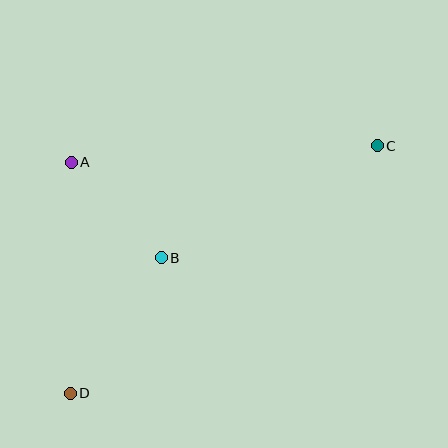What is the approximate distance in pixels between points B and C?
The distance between B and C is approximately 243 pixels.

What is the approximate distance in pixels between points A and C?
The distance between A and C is approximately 306 pixels.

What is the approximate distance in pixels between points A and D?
The distance between A and D is approximately 231 pixels.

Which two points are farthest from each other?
Points C and D are farthest from each other.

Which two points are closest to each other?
Points A and B are closest to each other.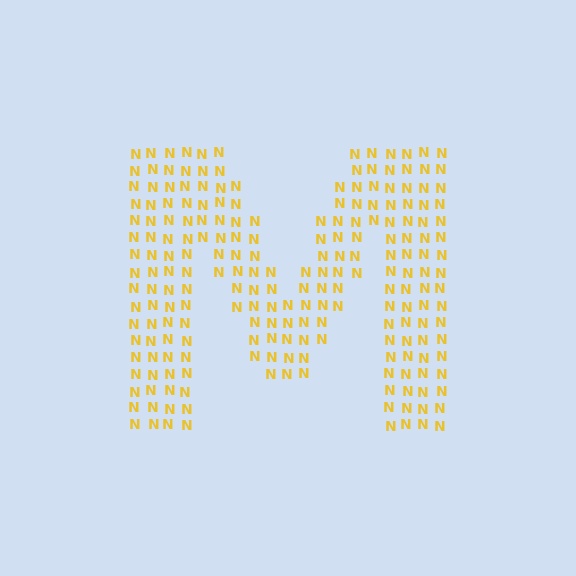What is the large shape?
The large shape is the letter M.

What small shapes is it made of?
It is made of small letter N's.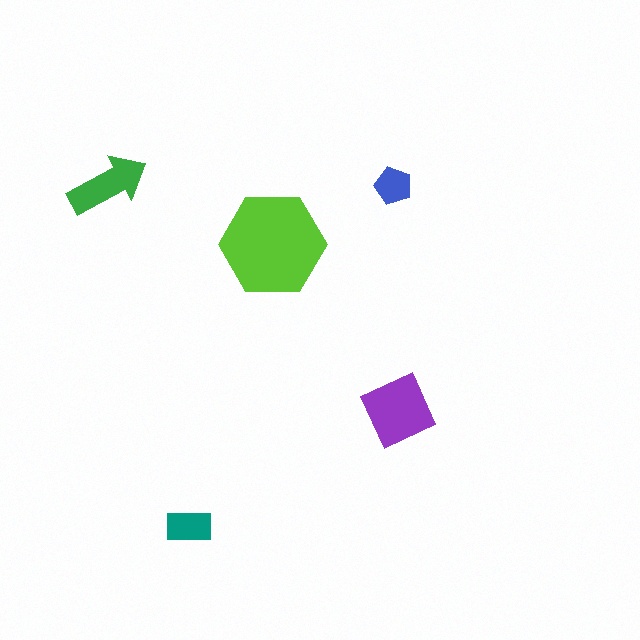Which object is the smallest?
The blue pentagon.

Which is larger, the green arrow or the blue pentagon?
The green arrow.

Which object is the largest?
The lime hexagon.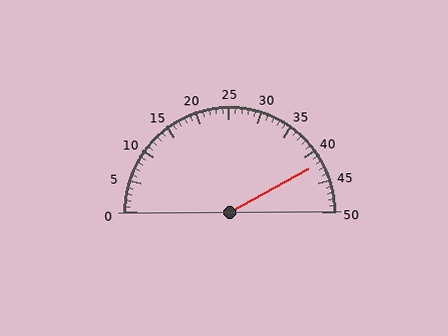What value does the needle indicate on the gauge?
The needle indicates approximately 42.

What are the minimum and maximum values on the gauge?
The gauge ranges from 0 to 50.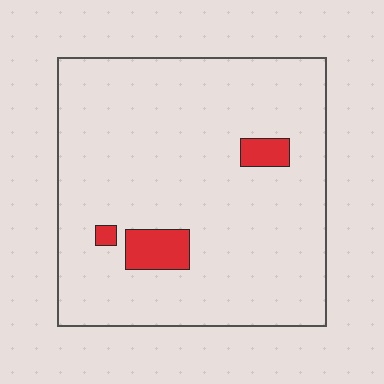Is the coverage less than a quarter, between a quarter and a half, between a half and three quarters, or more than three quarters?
Less than a quarter.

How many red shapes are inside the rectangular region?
3.